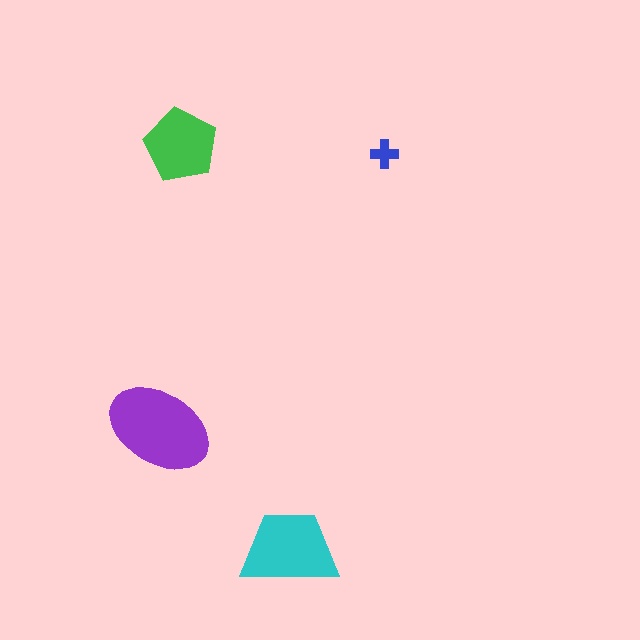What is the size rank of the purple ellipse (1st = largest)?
1st.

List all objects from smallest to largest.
The blue cross, the green pentagon, the cyan trapezoid, the purple ellipse.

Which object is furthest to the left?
The purple ellipse is leftmost.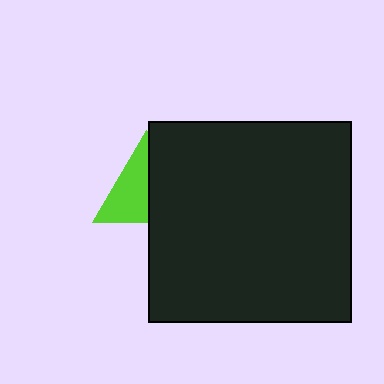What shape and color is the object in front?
The object in front is a black rectangle.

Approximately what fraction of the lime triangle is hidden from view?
Roughly 48% of the lime triangle is hidden behind the black rectangle.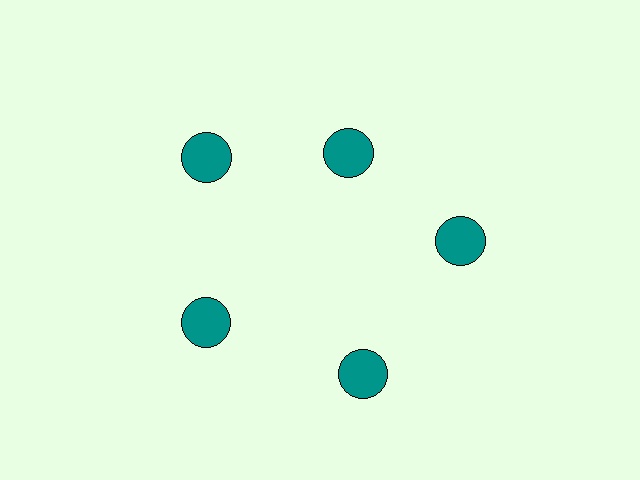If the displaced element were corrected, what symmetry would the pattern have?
It would have 5-fold rotational symmetry — the pattern would map onto itself every 72 degrees.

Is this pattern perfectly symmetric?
No. The 5 teal circles are arranged in a ring, but one element near the 1 o'clock position is pulled inward toward the center, breaking the 5-fold rotational symmetry.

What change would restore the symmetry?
The symmetry would be restored by moving it outward, back onto the ring so that all 5 circles sit at equal angles and equal distance from the center.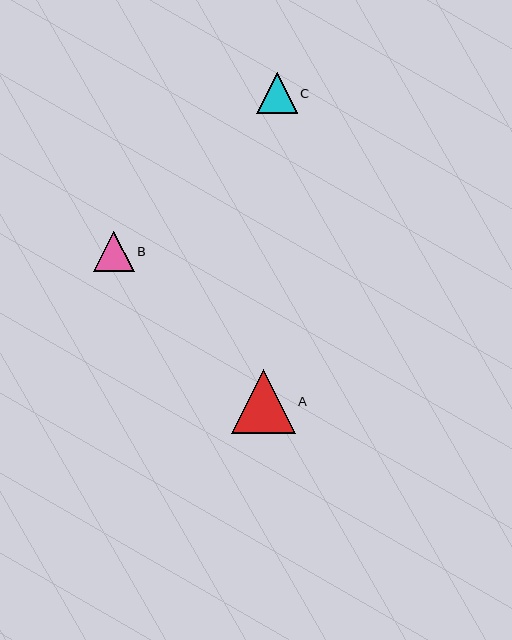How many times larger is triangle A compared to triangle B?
Triangle A is approximately 1.6 times the size of triangle B.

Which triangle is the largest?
Triangle A is the largest with a size of approximately 64 pixels.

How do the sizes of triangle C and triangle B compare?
Triangle C and triangle B are approximately the same size.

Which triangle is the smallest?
Triangle B is the smallest with a size of approximately 40 pixels.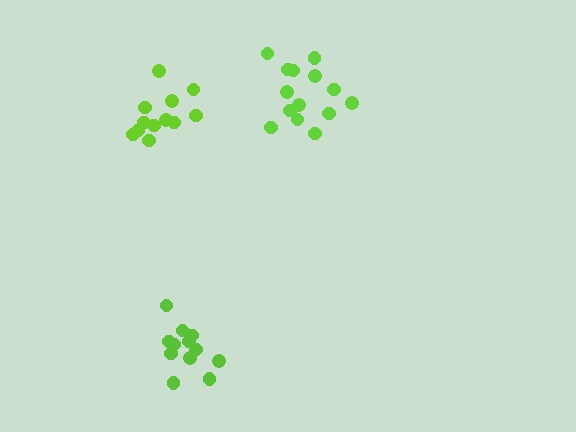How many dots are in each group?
Group 1: 14 dots, Group 2: 12 dots, Group 3: 12 dots (38 total).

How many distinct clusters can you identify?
There are 3 distinct clusters.